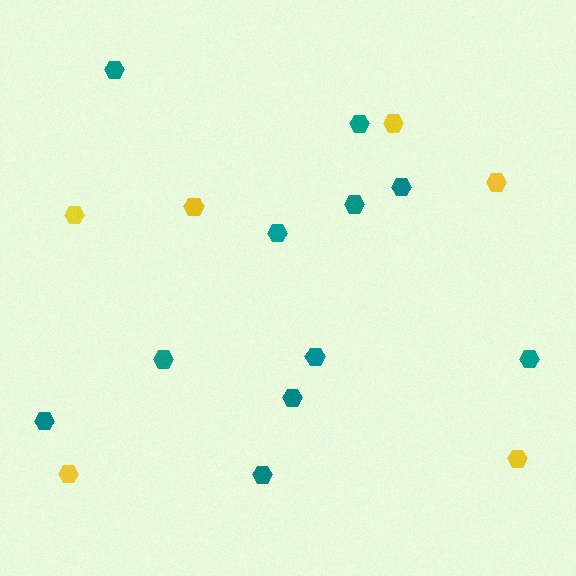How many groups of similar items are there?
There are 2 groups: one group of yellow hexagons (6) and one group of teal hexagons (11).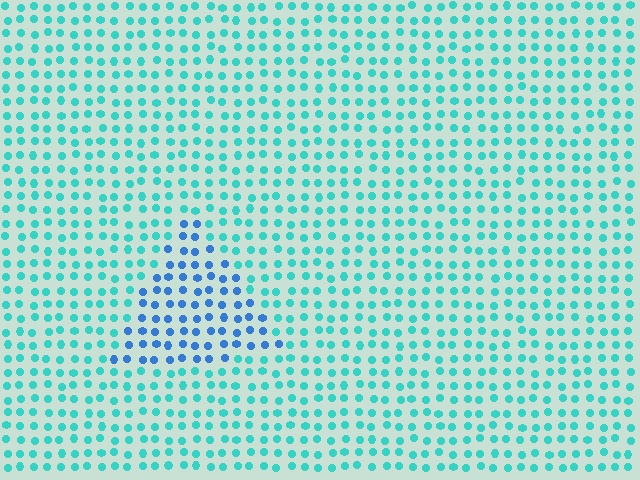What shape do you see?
I see a triangle.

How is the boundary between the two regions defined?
The boundary is defined purely by a slight shift in hue (about 39 degrees). Spacing, size, and orientation are identical on both sides.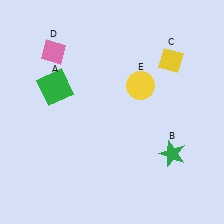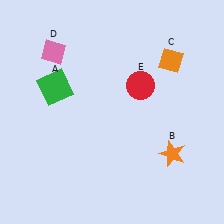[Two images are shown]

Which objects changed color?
B changed from green to orange. C changed from yellow to orange. E changed from yellow to red.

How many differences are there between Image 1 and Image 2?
There are 3 differences between the two images.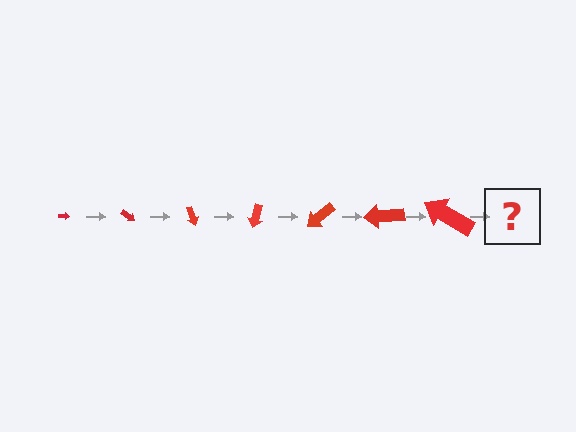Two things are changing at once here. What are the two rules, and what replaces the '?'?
The two rules are that the arrow grows larger each step and it rotates 35 degrees each step. The '?' should be an arrow, larger than the previous one and rotated 245 degrees from the start.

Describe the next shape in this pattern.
It should be an arrow, larger than the previous one and rotated 245 degrees from the start.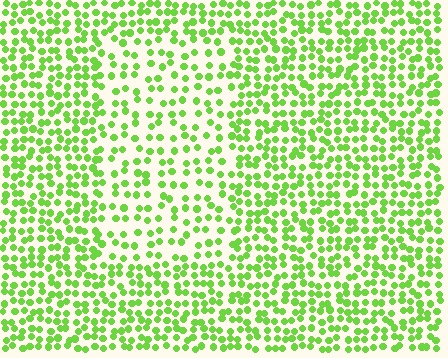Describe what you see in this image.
The image contains small lime elements arranged at two different densities. A rectangle-shaped region is visible where the elements are less densely packed than the surrounding area.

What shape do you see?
I see a rectangle.